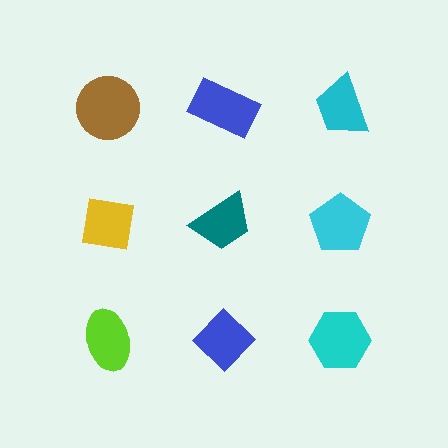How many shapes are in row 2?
3 shapes.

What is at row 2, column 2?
A teal trapezoid.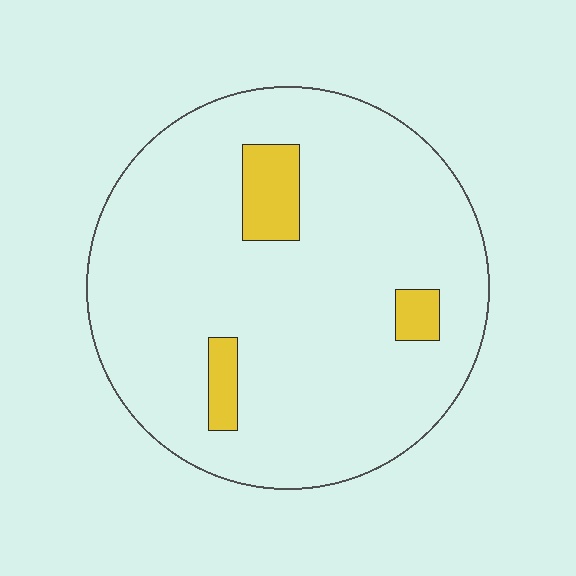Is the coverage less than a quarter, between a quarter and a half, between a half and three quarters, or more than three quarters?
Less than a quarter.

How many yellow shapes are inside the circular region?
3.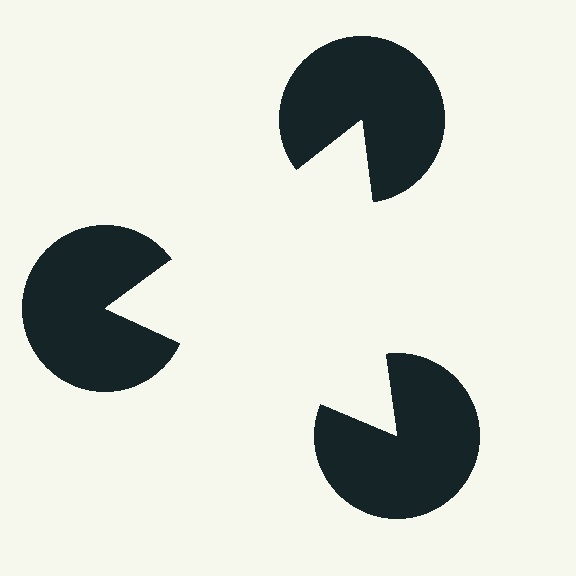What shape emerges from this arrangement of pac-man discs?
An illusory triangle — its edges are inferred from the aligned wedge cuts in the pac-man discs, not physically drawn.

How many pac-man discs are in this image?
There are 3 — one at each vertex of the illusory triangle.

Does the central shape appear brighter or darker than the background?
It typically appears slightly brighter than the background, even though no actual brightness change is drawn.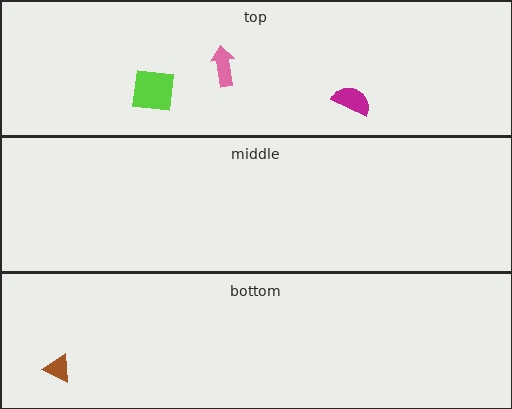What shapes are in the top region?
The lime square, the pink arrow, the magenta semicircle.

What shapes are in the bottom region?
The brown triangle.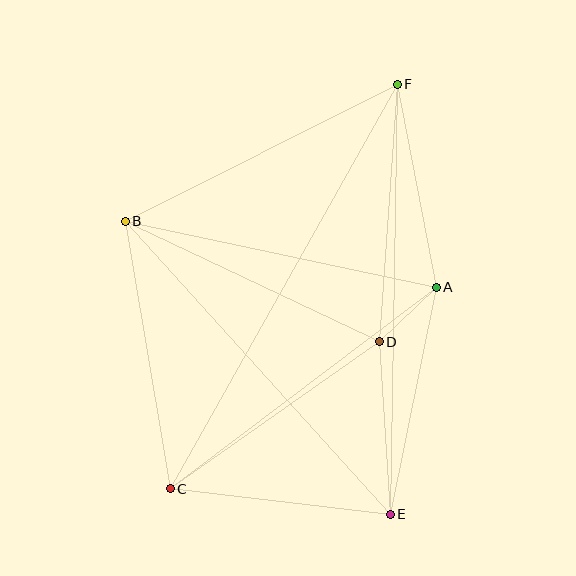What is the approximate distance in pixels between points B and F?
The distance between B and F is approximately 305 pixels.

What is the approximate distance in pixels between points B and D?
The distance between B and D is approximately 281 pixels.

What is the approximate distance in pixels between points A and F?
The distance between A and F is approximately 207 pixels.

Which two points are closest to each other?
Points A and D are closest to each other.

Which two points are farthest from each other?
Points C and F are farthest from each other.